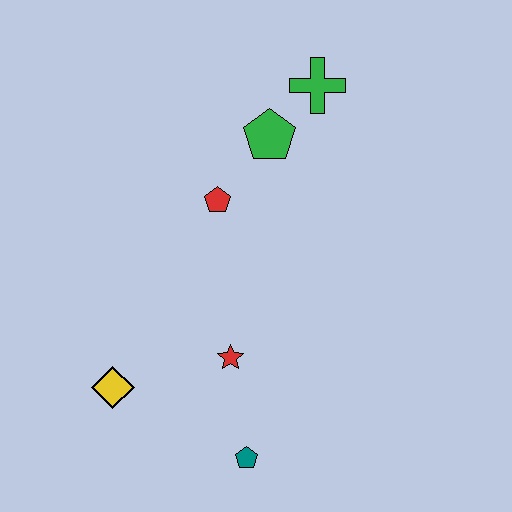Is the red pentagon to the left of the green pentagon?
Yes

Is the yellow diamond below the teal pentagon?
No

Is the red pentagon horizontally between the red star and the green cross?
No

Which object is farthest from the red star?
The green cross is farthest from the red star.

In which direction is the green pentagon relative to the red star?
The green pentagon is above the red star.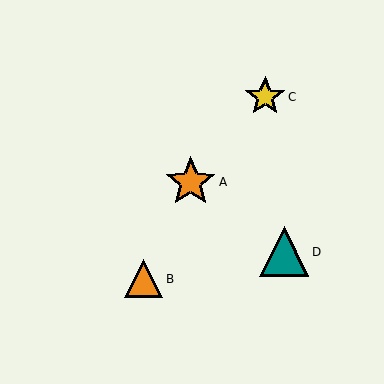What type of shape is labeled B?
Shape B is an orange triangle.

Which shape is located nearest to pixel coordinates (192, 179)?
The orange star (labeled A) at (191, 182) is nearest to that location.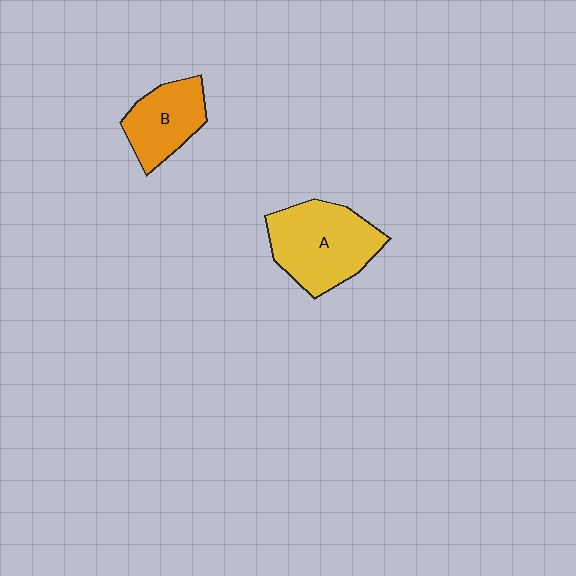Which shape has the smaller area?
Shape B (orange).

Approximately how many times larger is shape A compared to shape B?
Approximately 1.5 times.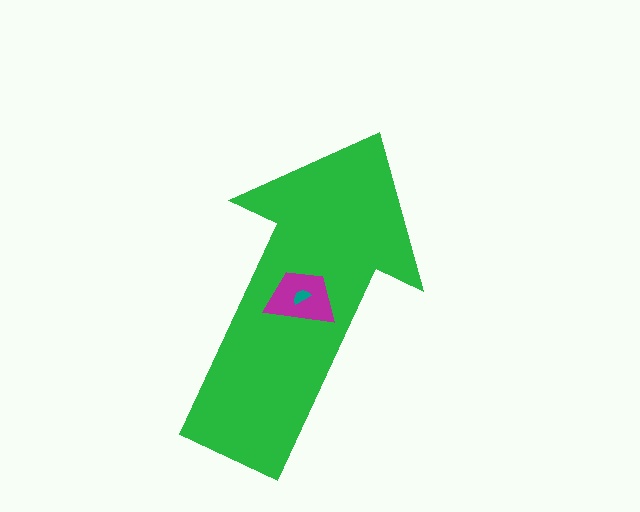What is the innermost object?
The teal semicircle.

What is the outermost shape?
The green arrow.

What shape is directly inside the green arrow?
The magenta trapezoid.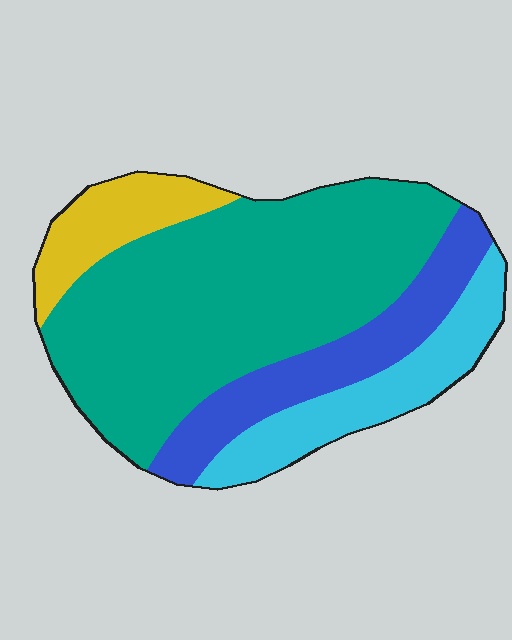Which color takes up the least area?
Yellow, at roughly 10%.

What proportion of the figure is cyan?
Cyan covers 16% of the figure.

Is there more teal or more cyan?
Teal.